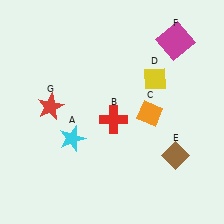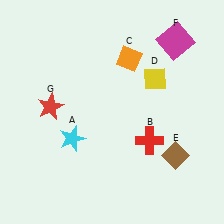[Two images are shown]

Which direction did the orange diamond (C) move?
The orange diamond (C) moved up.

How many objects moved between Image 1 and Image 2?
2 objects moved between the two images.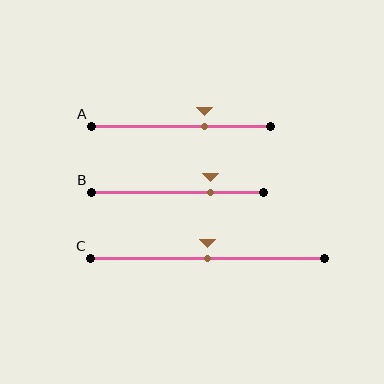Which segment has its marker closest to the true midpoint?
Segment C has its marker closest to the true midpoint.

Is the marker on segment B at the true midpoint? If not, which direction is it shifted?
No, the marker on segment B is shifted to the right by about 19% of the segment length.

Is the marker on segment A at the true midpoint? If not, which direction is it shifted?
No, the marker on segment A is shifted to the right by about 13% of the segment length.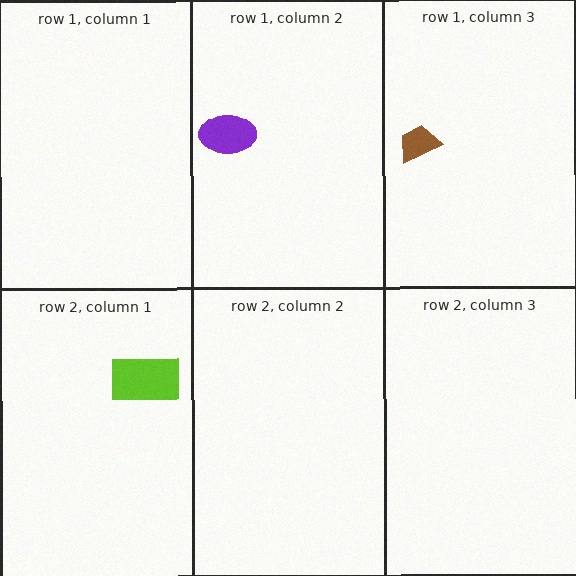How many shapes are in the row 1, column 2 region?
1.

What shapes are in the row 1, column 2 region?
The purple ellipse.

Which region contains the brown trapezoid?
The row 1, column 3 region.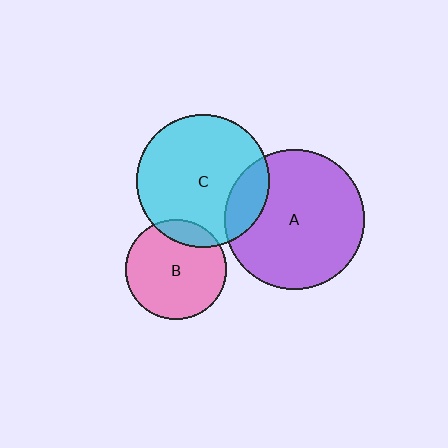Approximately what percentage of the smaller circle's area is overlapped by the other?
Approximately 15%.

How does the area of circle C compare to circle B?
Approximately 1.7 times.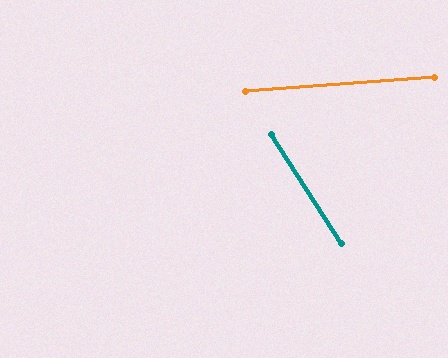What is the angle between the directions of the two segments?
Approximately 61 degrees.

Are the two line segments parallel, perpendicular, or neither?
Neither parallel nor perpendicular — they differ by about 61°.